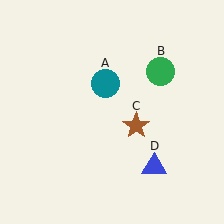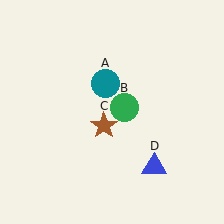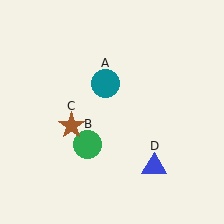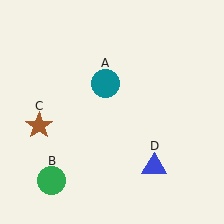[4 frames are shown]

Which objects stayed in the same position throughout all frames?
Teal circle (object A) and blue triangle (object D) remained stationary.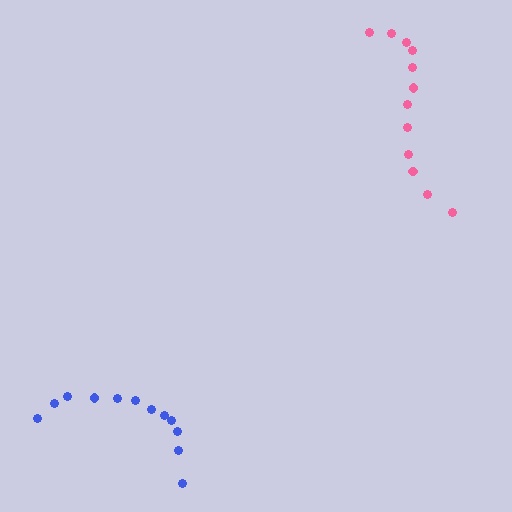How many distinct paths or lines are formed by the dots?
There are 2 distinct paths.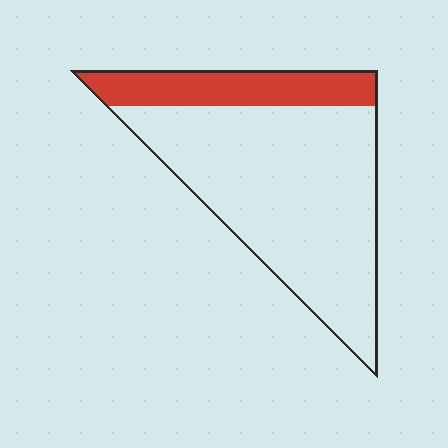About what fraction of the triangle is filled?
About one fifth (1/5).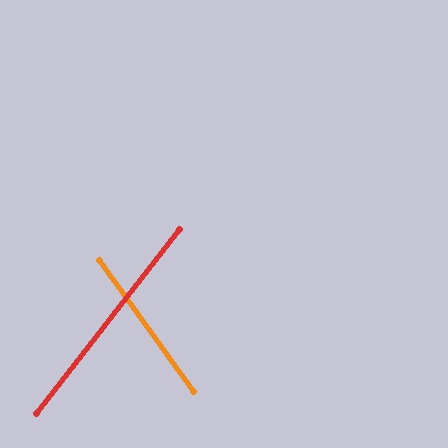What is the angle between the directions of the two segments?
Approximately 73 degrees.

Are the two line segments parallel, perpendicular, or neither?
Neither parallel nor perpendicular — they differ by about 73°.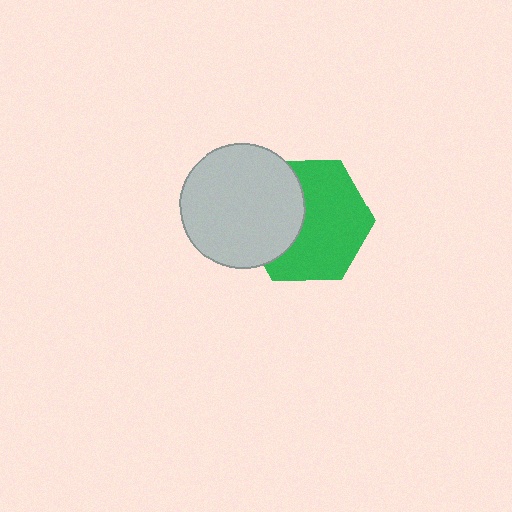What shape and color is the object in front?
The object in front is a light gray circle.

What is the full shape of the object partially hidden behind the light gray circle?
The partially hidden object is a green hexagon.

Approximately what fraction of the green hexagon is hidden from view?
Roughly 37% of the green hexagon is hidden behind the light gray circle.